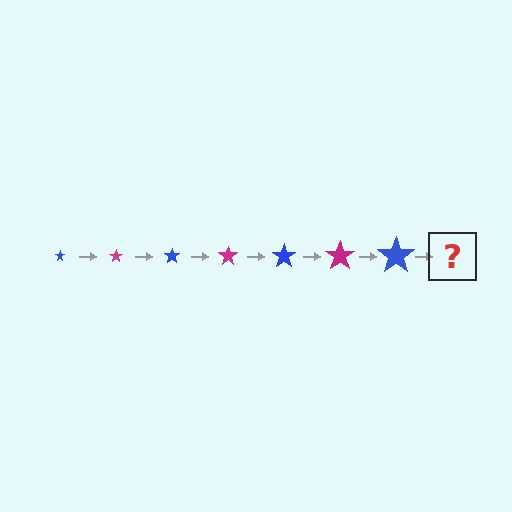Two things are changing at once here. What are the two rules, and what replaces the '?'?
The two rules are that the star grows larger each step and the color cycles through blue and magenta. The '?' should be a magenta star, larger than the previous one.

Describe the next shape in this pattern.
It should be a magenta star, larger than the previous one.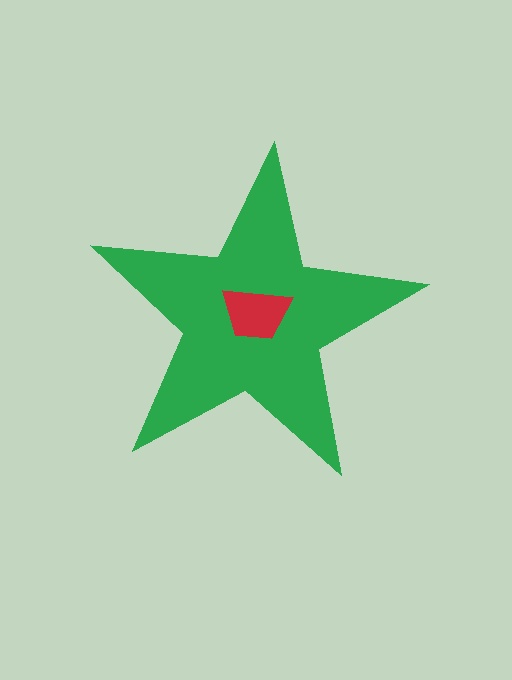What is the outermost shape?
The green star.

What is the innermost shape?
The red trapezoid.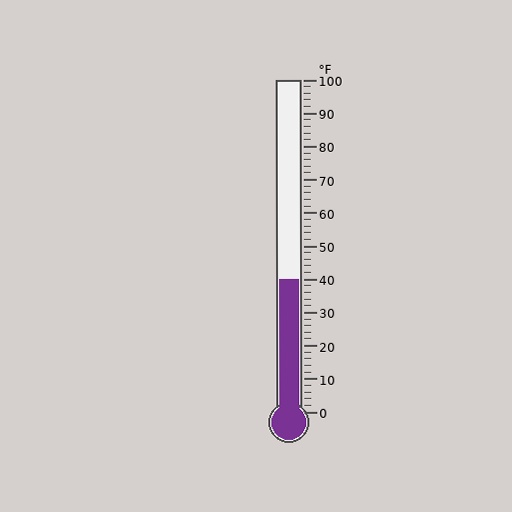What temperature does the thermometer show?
The thermometer shows approximately 40°F.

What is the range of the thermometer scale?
The thermometer scale ranges from 0°F to 100°F.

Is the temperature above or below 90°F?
The temperature is below 90°F.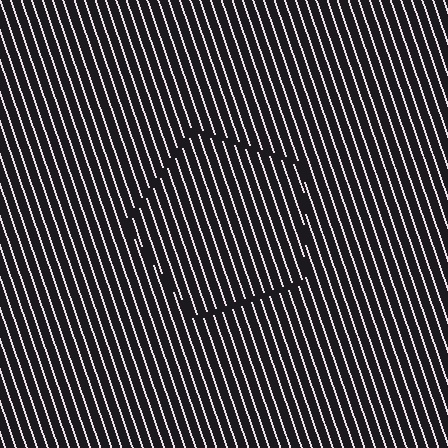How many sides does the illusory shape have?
5 sides — the line-ends trace a pentagon.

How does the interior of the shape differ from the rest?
The interior of the shape contains the same grating, shifted by half a period — the contour is defined by the phase discontinuity where line-ends from the inner and outer gratings abut.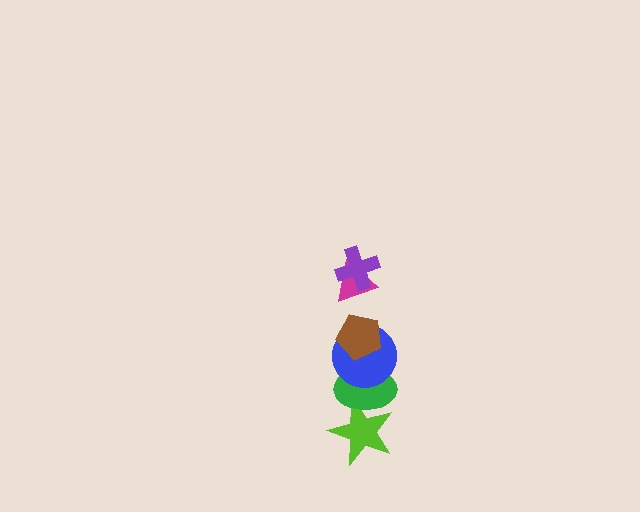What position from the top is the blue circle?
The blue circle is 4th from the top.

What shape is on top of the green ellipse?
The blue circle is on top of the green ellipse.